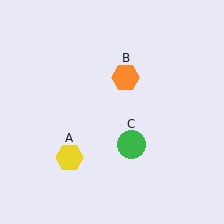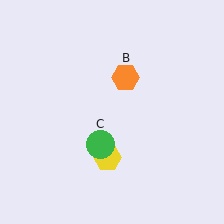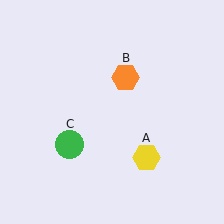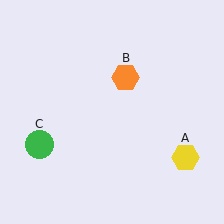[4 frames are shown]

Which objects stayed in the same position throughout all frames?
Orange hexagon (object B) remained stationary.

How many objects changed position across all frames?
2 objects changed position: yellow hexagon (object A), green circle (object C).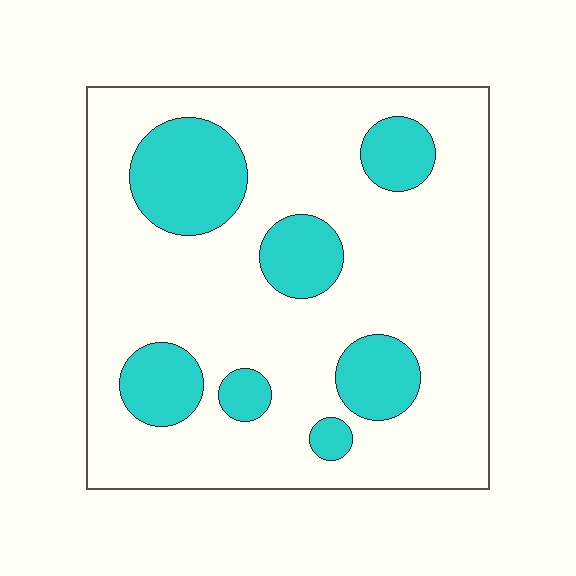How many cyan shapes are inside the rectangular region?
7.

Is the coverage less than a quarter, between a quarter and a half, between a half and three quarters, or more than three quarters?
Less than a quarter.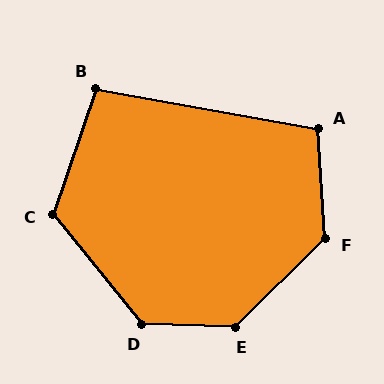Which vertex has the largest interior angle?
E, at approximately 134 degrees.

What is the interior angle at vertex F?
Approximately 131 degrees (obtuse).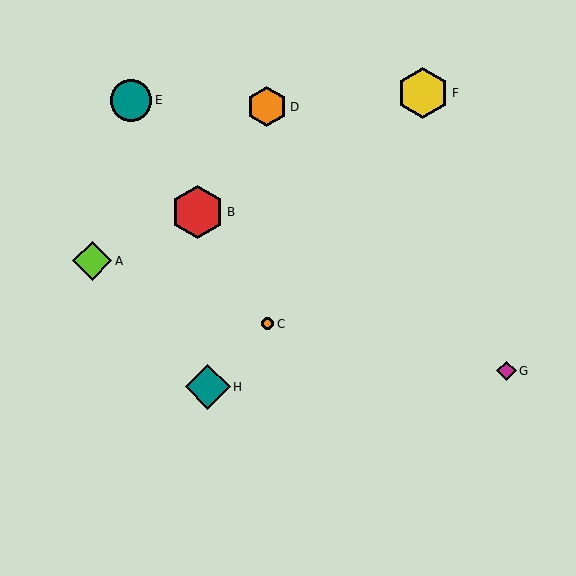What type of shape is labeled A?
Shape A is a lime diamond.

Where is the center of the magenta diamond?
The center of the magenta diamond is at (507, 371).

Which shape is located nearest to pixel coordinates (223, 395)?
The teal diamond (labeled H) at (208, 387) is nearest to that location.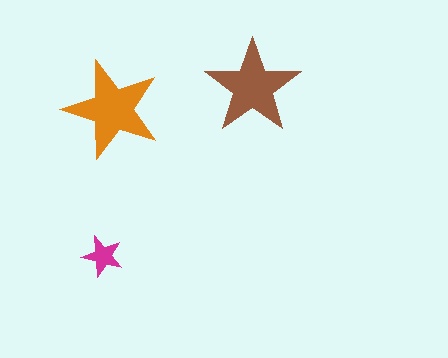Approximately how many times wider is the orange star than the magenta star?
About 2.5 times wider.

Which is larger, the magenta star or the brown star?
The brown one.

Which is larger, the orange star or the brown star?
The orange one.